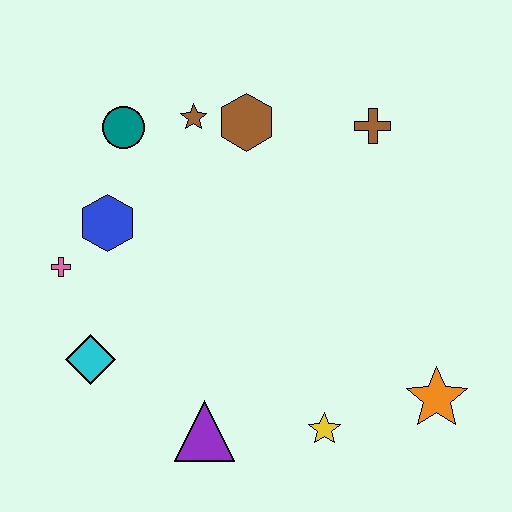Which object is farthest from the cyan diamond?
The brown cross is farthest from the cyan diamond.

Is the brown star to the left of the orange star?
Yes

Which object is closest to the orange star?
The yellow star is closest to the orange star.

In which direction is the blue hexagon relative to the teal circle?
The blue hexagon is below the teal circle.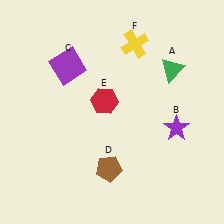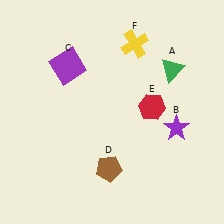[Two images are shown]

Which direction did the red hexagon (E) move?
The red hexagon (E) moved right.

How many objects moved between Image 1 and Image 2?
1 object moved between the two images.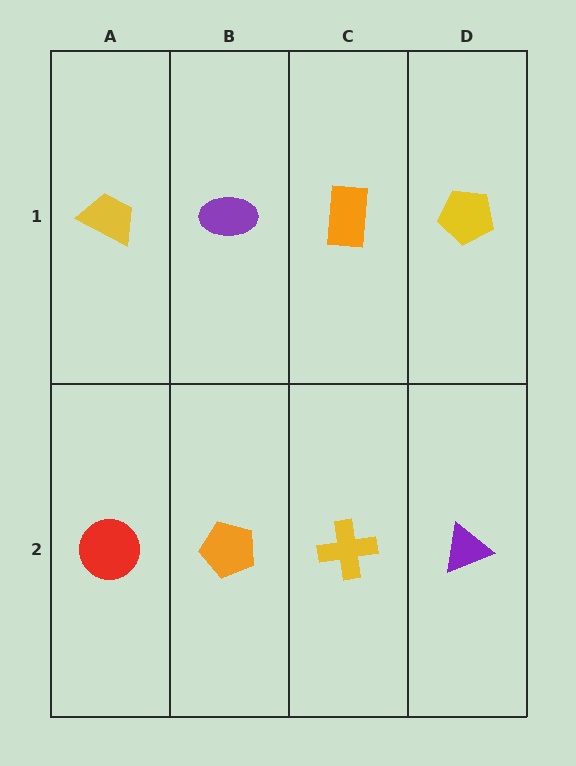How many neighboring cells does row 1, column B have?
3.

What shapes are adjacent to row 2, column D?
A yellow pentagon (row 1, column D), a yellow cross (row 2, column C).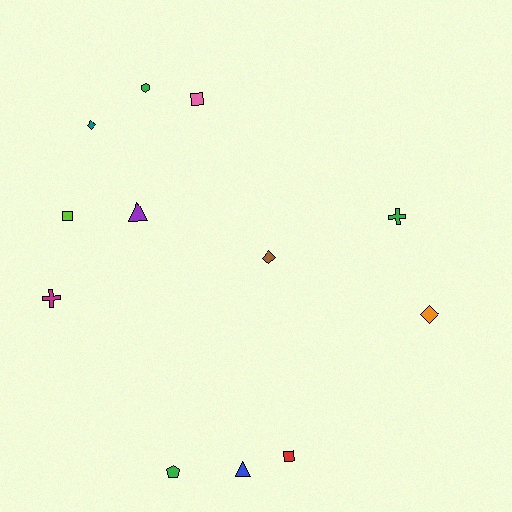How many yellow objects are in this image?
There are no yellow objects.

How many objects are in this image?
There are 12 objects.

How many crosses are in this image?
There are 2 crosses.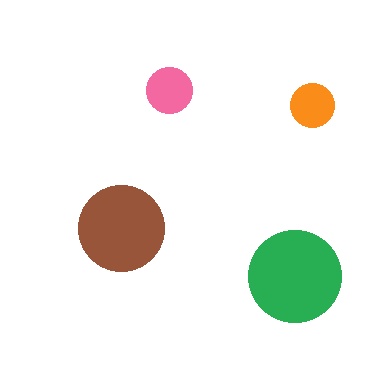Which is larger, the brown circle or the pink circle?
The brown one.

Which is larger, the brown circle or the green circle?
The green one.